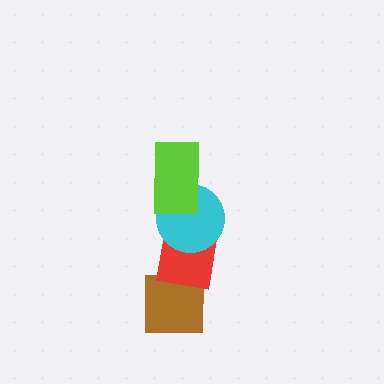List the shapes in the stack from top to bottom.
From top to bottom: the lime rectangle, the cyan circle, the red square, the brown square.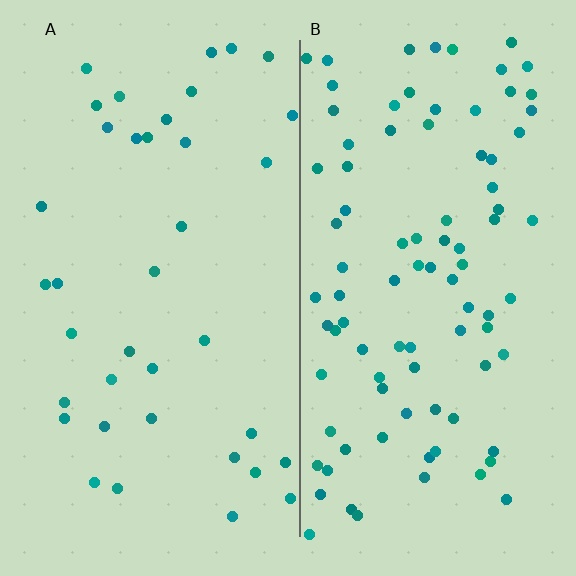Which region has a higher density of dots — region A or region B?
B (the right).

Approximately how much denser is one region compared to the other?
Approximately 2.4× — region B over region A.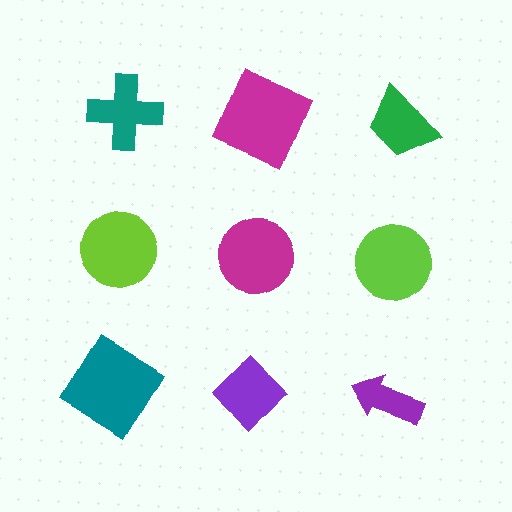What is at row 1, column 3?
A green trapezoid.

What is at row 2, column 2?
A magenta circle.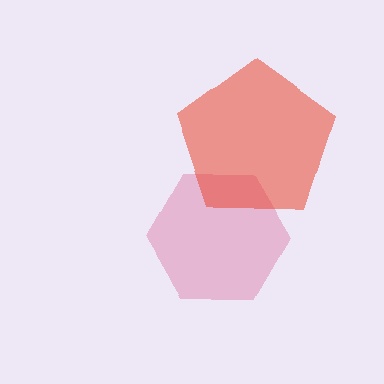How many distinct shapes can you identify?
There are 2 distinct shapes: a pink hexagon, a red pentagon.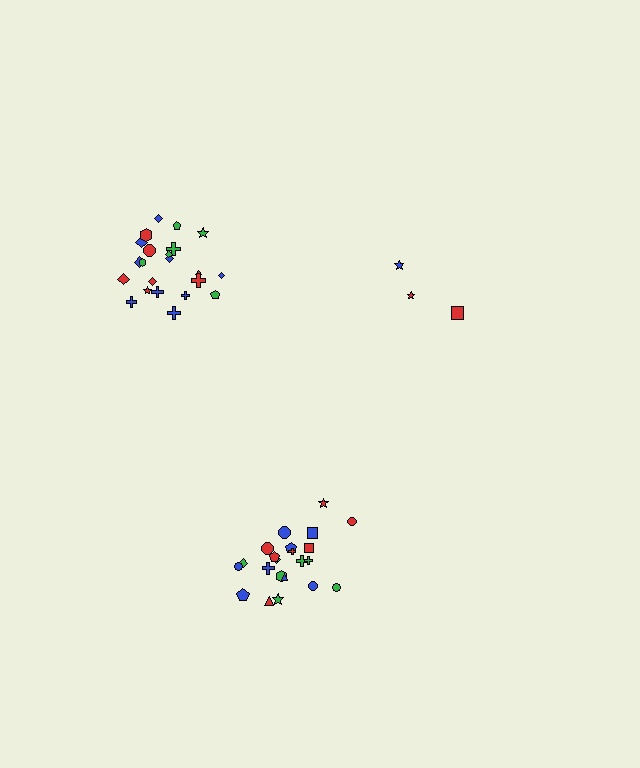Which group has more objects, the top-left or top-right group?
The top-left group.